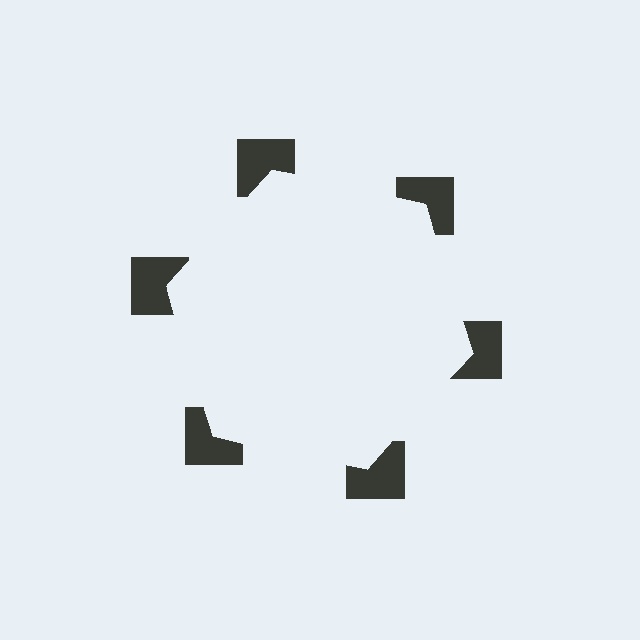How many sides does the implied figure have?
6 sides.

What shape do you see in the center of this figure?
An illusory hexagon — its edges are inferred from the aligned wedge cuts in the notched squares, not physically drawn.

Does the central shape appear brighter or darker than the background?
It typically appears slightly brighter than the background, even though no actual brightness change is drawn.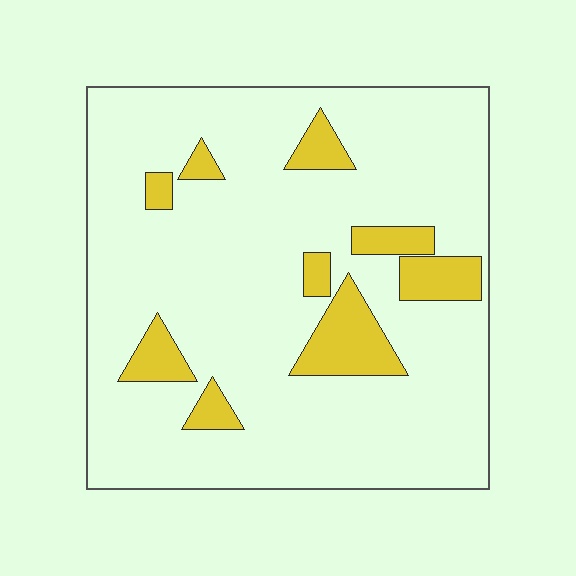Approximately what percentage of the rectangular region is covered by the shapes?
Approximately 15%.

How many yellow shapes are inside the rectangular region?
9.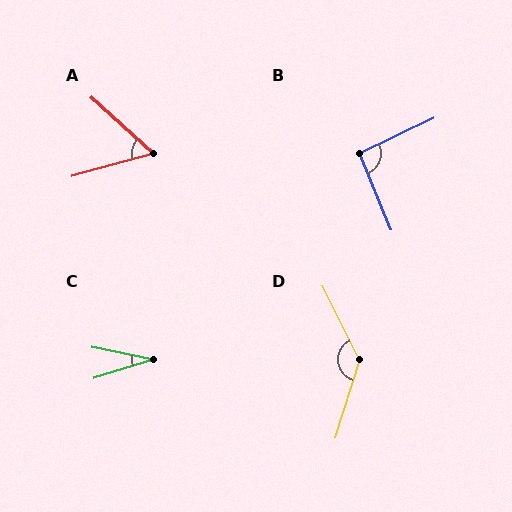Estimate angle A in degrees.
Approximately 58 degrees.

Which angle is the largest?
D, at approximately 136 degrees.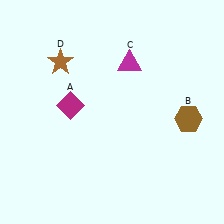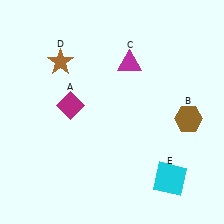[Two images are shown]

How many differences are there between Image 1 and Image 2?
There is 1 difference between the two images.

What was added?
A cyan square (E) was added in Image 2.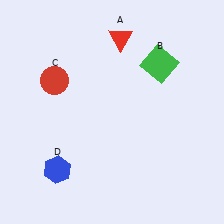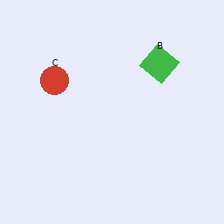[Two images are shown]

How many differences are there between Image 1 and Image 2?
There are 2 differences between the two images.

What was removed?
The red triangle (A), the blue hexagon (D) were removed in Image 2.